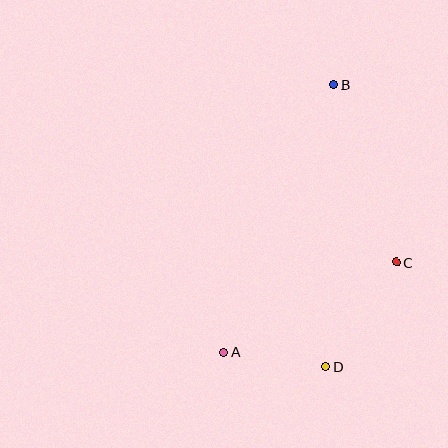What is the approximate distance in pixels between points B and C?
The distance between B and C is approximately 188 pixels.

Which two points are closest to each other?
Points A and D are closest to each other.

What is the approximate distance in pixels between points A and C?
The distance between A and C is approximately 195 pixels.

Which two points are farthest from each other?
Points A and B are farthest from each other.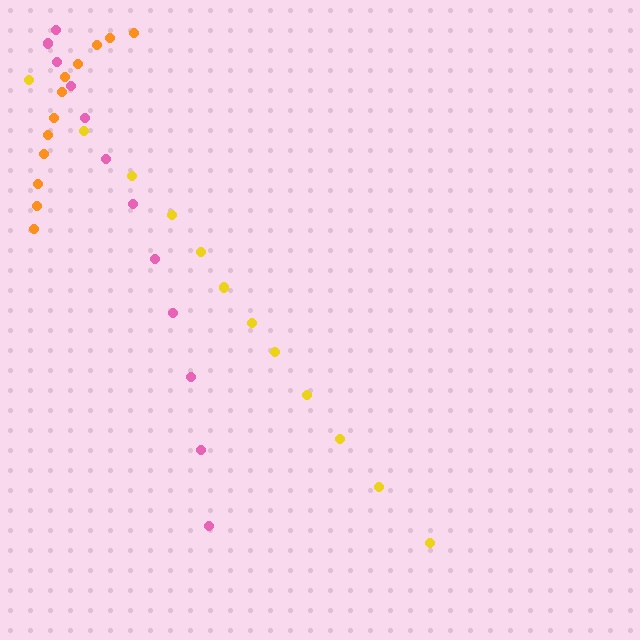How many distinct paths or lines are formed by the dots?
There are 3 distinct paths.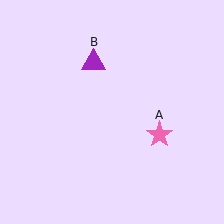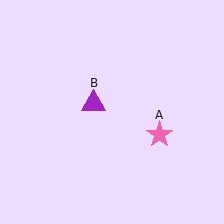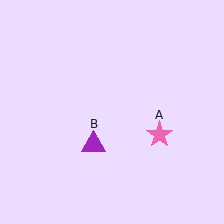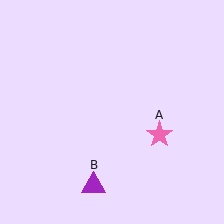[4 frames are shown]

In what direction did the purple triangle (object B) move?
The purple triangle (object B) moved down.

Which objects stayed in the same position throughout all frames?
Pink star (object A) remained stationary.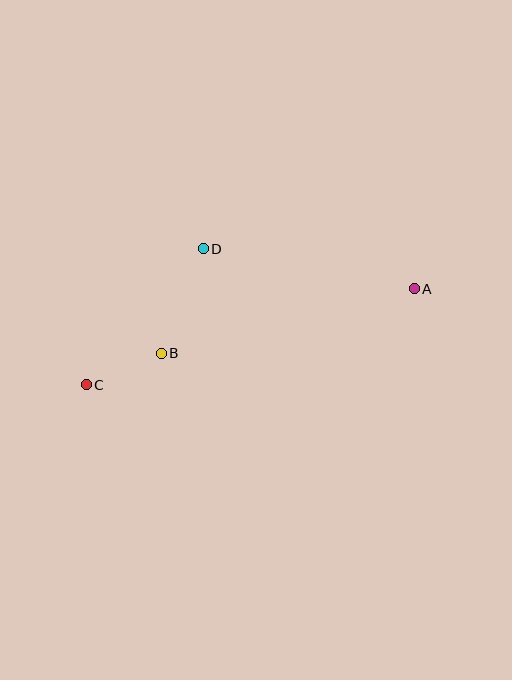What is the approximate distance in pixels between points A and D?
The distance between A and D is approximately 214 pixels.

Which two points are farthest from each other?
Points A and C are farthest from each other.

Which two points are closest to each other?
Points B and C are closest to each other.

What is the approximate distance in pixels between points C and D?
The distance between C and D is approximately 180 pixels.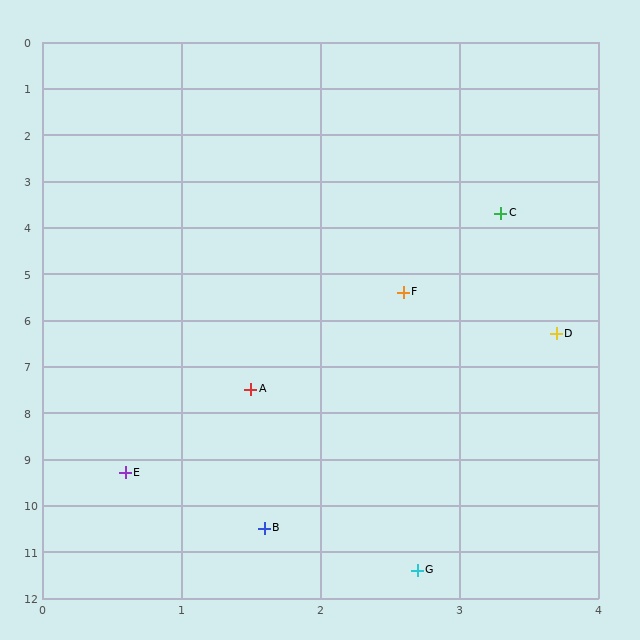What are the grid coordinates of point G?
Point G is at approximately (2.7, 11.4).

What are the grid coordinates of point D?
Point D is at approximately (3.7, 6.3).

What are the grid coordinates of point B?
Point B is at approximately (1.6, 10.5).